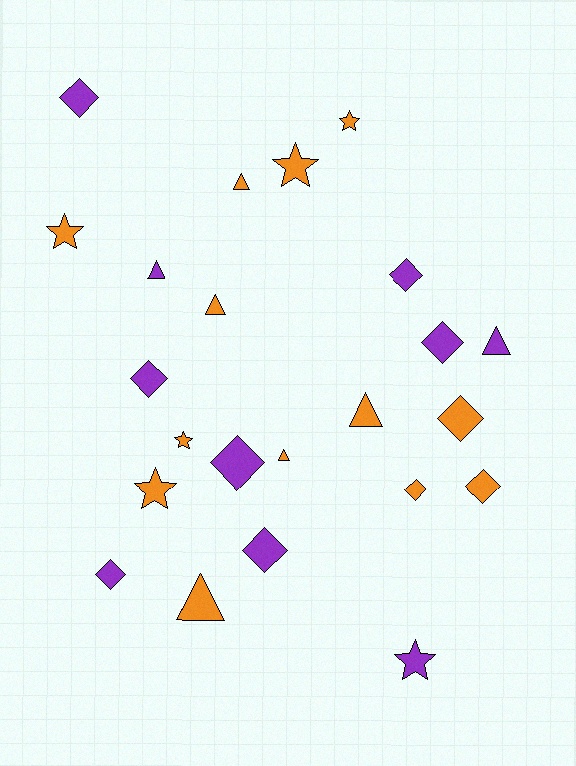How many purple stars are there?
There is 1 purple star.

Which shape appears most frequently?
Diamond, with 10 objects.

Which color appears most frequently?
Orange, with 13 objects.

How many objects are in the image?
There are 23 objects.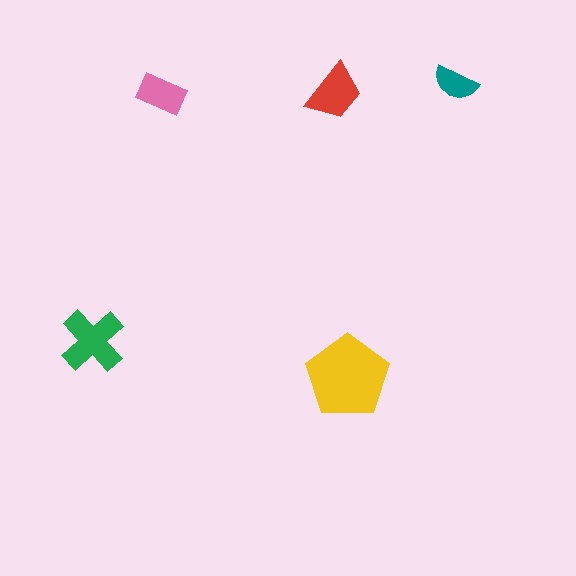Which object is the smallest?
The teal semicircle.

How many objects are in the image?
There are 5 objects in the image.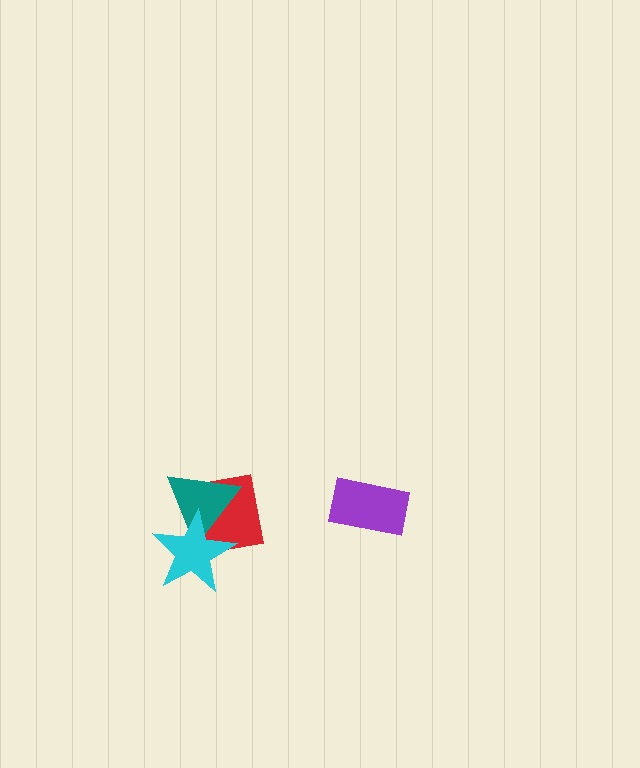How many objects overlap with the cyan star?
2 objects overlap with the cyan star.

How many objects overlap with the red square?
2 objects overlap with the red square.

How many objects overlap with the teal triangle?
2 objects overlap with the teal triangle.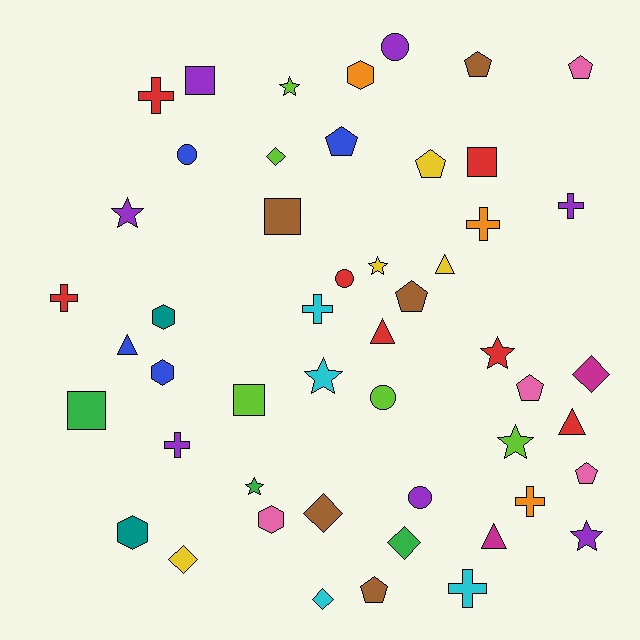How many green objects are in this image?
There are 3 green objects.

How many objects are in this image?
There are 50 objects.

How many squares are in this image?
There are 5 squares.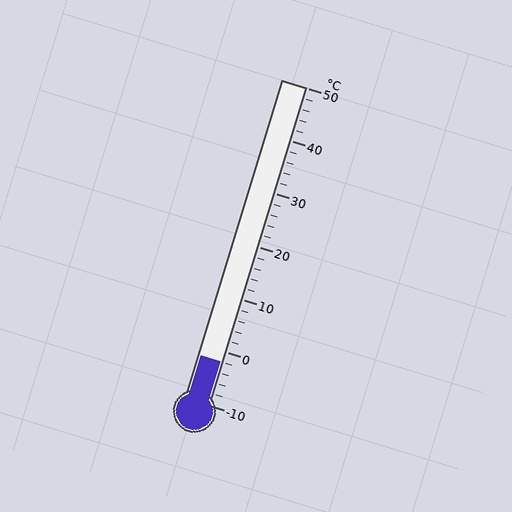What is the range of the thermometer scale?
The thermometer scale ranges from -10°C to 50°C.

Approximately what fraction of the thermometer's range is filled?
The thermometer is filled to approximately 15% of its range.